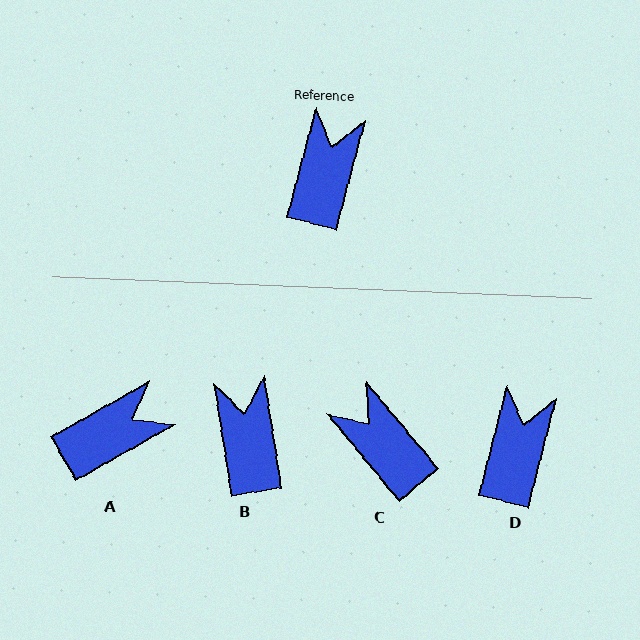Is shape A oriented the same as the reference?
No, it is off by about 46 degrees.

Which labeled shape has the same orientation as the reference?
D.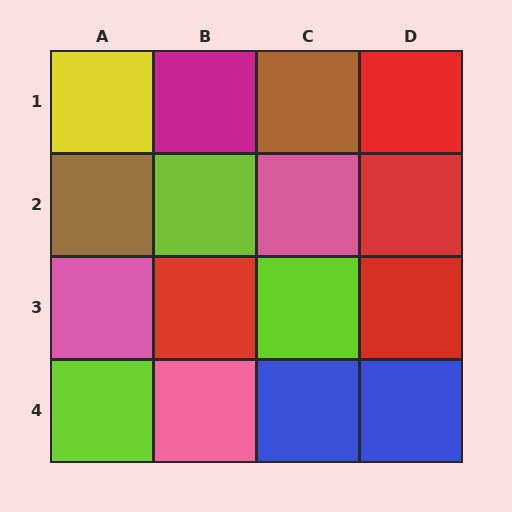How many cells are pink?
3 cells are pink.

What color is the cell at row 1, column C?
Brown.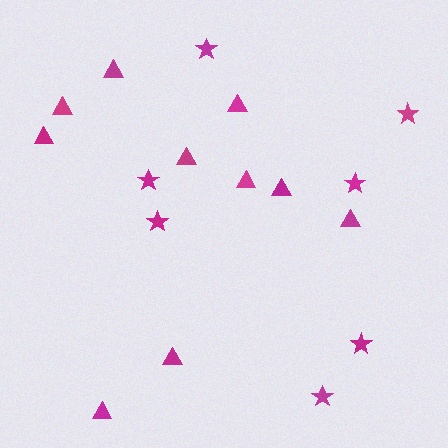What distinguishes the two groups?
There are 2 groups: one group of triangles (10) and one group of stars (7).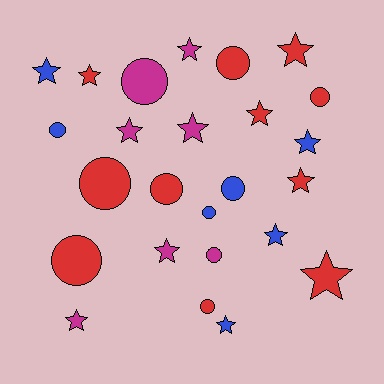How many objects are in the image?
There are 25 objects.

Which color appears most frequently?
Red, with 11 objects.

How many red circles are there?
There are 6 red circles.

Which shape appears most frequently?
Star, with 14 objects.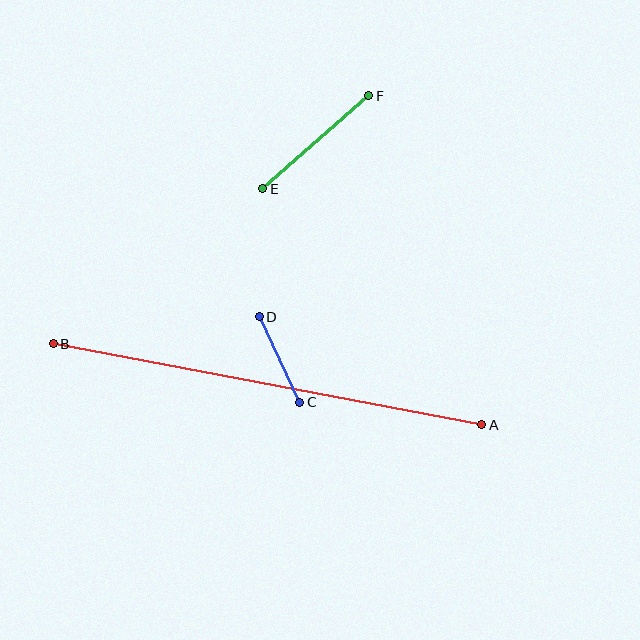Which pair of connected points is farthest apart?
Points A and B are farthest apart.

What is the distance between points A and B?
The distance is approximately 436 pixels.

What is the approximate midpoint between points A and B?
The midpoint is at approximately (268, 384) pixels.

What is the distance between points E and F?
The distance is approximately 141 pixels.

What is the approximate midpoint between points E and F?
The midpoint is at approximately (316, 142) pixels.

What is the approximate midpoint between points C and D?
The midpoint is at approximately (280, 360) pixels.